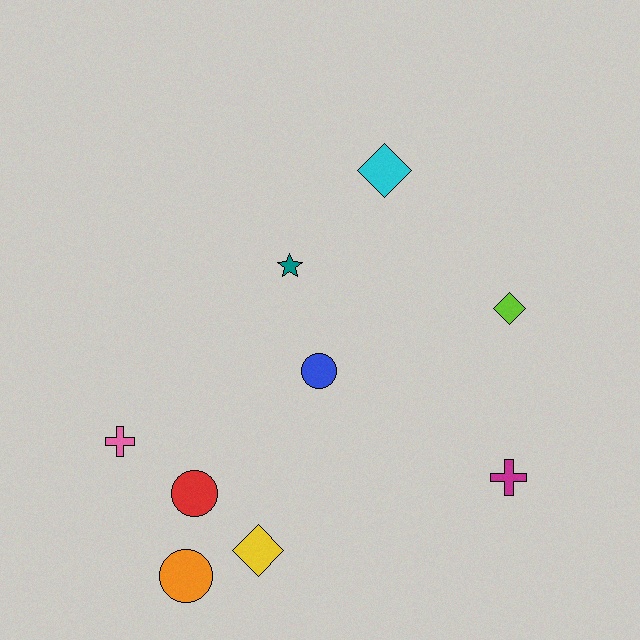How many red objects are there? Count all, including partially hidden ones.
There is 1 red object.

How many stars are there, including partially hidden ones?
There is 1 star.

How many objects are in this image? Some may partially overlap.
There are 9 objects.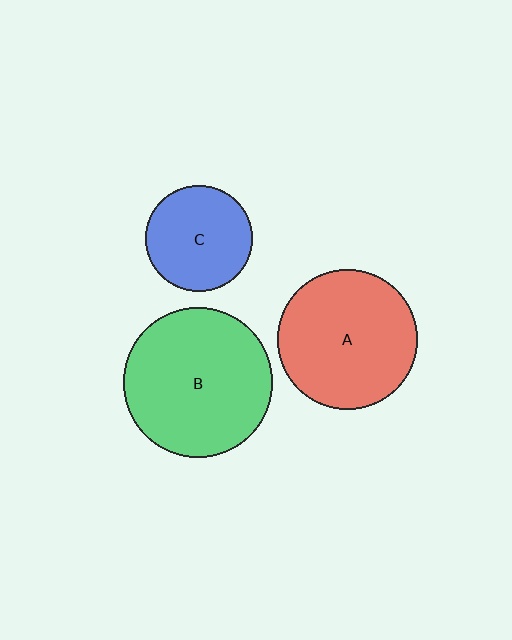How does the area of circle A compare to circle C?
Approximately 1.7 times.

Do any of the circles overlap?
No, none of the circles overlap.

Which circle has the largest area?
Circle B (green).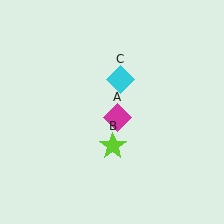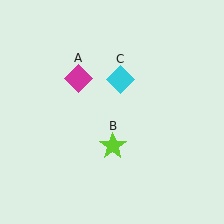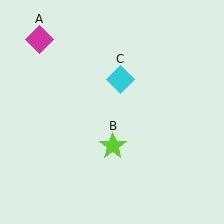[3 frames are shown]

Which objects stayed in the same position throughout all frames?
Lime star (object B) and cyan diamond (object C) remained stationary.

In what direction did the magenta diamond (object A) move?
The magenta diamond (object A) moved up and to the left.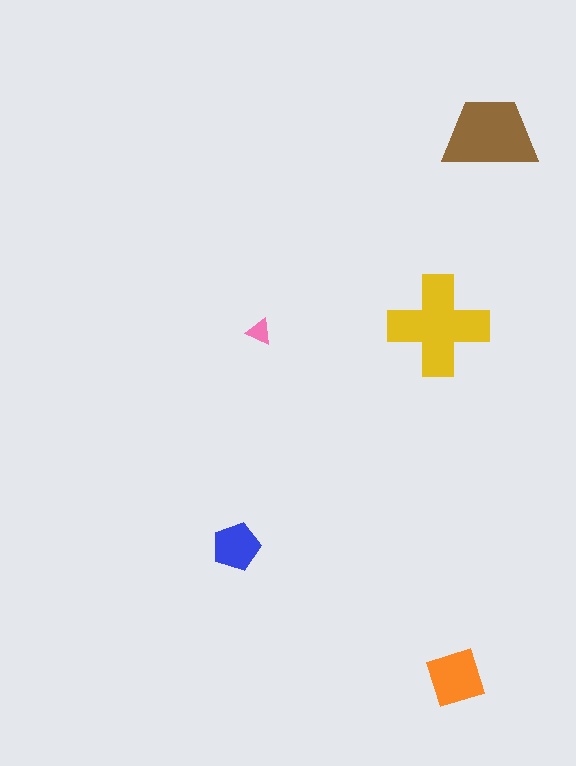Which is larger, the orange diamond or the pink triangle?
The orange diamond.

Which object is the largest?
The yellow cross.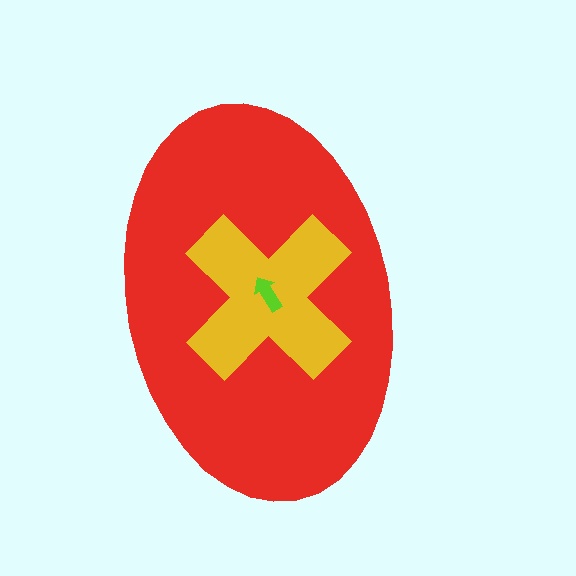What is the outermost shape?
The red ellipse.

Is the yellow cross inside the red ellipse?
Yes.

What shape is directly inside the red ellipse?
The yellow cross.